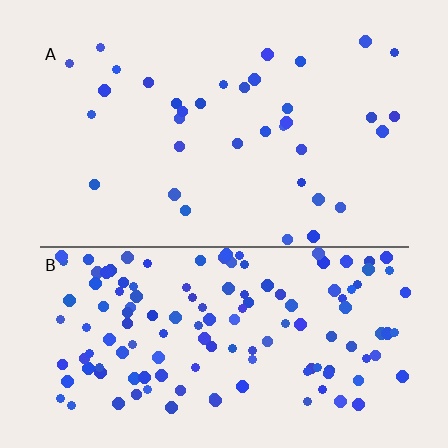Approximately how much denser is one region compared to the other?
Approximately 3.9× — region B over region A.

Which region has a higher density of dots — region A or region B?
B (the bottom).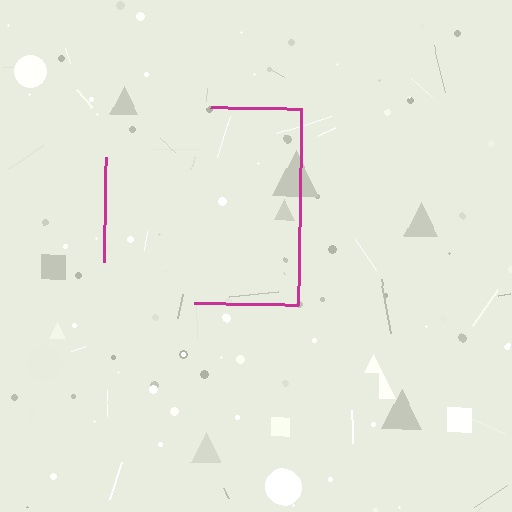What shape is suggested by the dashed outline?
The dashed outline suggests a square.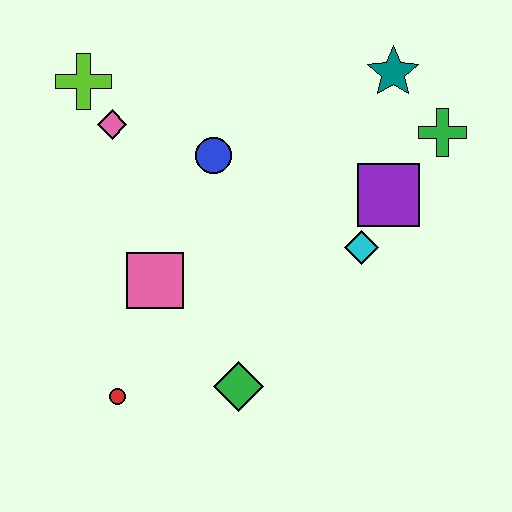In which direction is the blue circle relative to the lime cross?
The blue circle is to the right of the lime cross.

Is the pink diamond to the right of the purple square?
No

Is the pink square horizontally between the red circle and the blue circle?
Yes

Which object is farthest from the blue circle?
The red circle is farthest from the blue circle.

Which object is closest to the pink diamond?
The lime cross is closest to the pink diamond.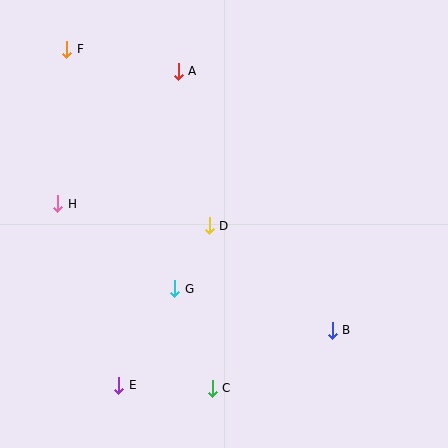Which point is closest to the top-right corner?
Point A is closest to the top-right corner.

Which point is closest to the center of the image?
Point D at (209, 226) is closest to the center.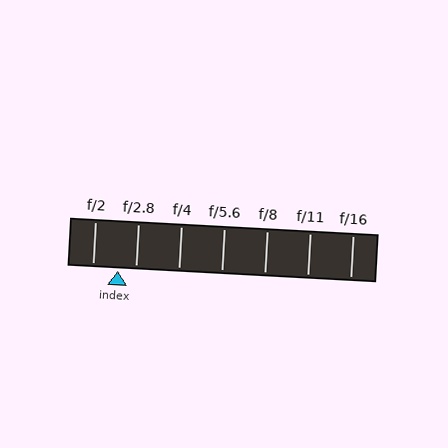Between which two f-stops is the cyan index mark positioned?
The index mark is between f/2 and f/2.8.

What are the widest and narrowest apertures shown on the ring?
The widest aperture shown is f/2 and the narrowest is f/16.